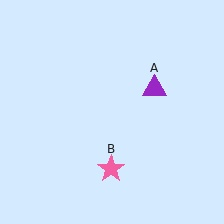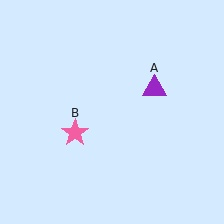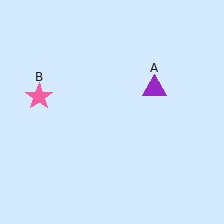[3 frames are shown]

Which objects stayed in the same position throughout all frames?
Purple triangle (object A) remained stationary.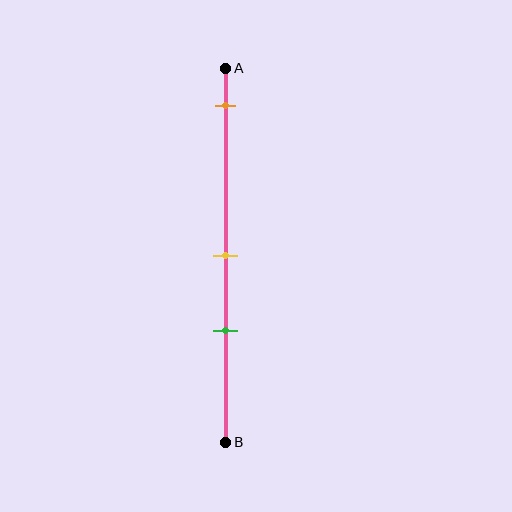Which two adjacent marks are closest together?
The yellow and green marks are the closest adjacent pair.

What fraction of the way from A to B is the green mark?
The green mark is approximately 70% (0.7) of the way from A to B.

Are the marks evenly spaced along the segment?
No, the marks are not evenly spaced.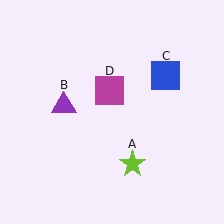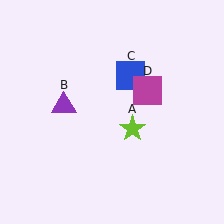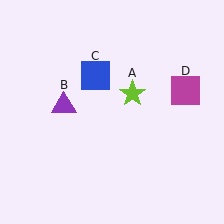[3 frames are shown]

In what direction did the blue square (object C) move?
The blue square (object C) moved left.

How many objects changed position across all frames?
3 objects changed position: lime star (object A), blue square (object C), magenta square (object D).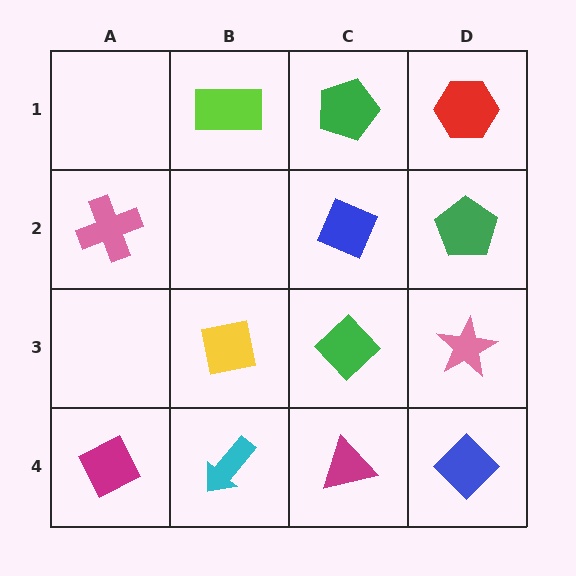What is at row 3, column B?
A yellow square.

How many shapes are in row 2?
3 shapes.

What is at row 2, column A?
A pink cross.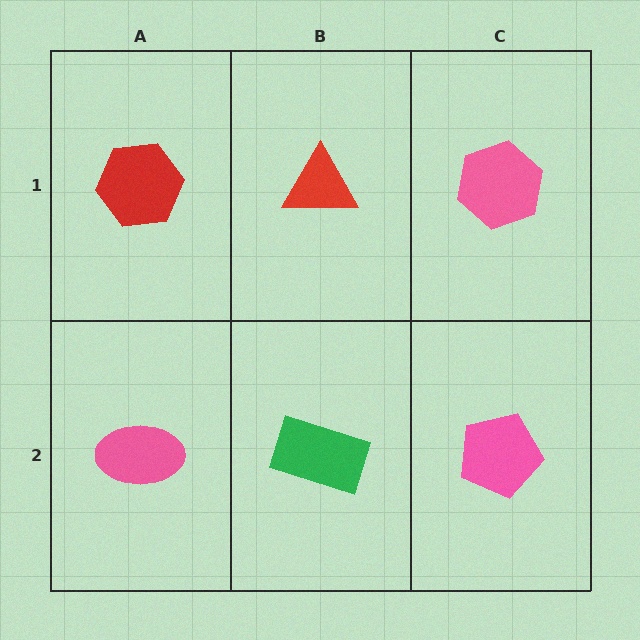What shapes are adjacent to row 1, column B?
A green rectangle (row 2, column B), a red hexagon (row 1, column A), a pink hexagon (row 1, column C).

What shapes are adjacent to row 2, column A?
A red hexagon (row 1, column A), a green rectangle (row 2, column B).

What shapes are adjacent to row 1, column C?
A pink pentagon (row 2, column C), a red triangle (row 1, column B).